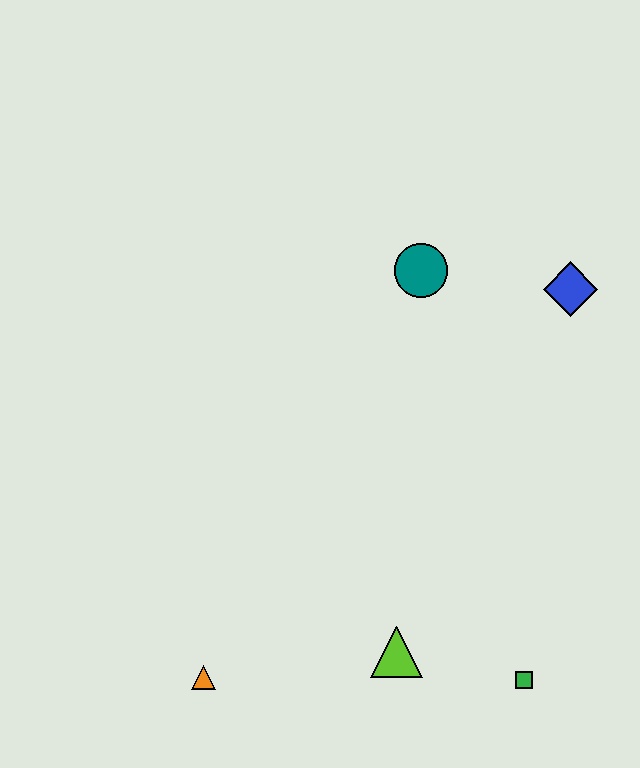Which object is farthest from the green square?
The teal circle is farthest from the green square.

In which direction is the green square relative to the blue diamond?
The green square is below the blue diamond.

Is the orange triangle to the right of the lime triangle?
No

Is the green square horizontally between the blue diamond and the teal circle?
Yes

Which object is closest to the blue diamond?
The teal circle is closest to the blue diamond.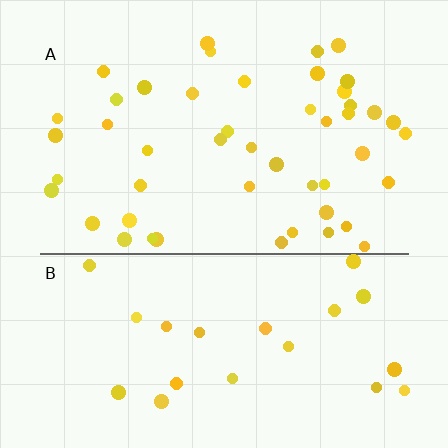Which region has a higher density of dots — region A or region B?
A (the top).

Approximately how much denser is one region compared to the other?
Approximately 2.1× — region A over region B.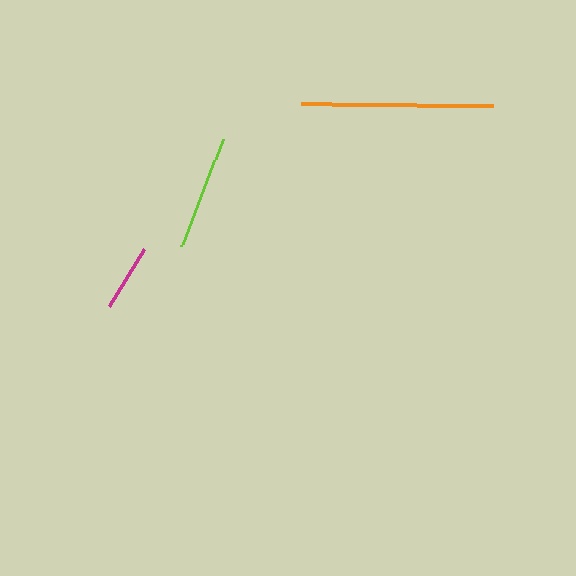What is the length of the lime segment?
The lime segment is approximately 114 pixels long.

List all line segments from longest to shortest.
From longest to shortest: orange, lime, magenta.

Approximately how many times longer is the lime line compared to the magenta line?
The lime line is approximately 1.7 times the length of the magenta line.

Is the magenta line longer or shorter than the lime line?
The lime line is longer than the magenta line.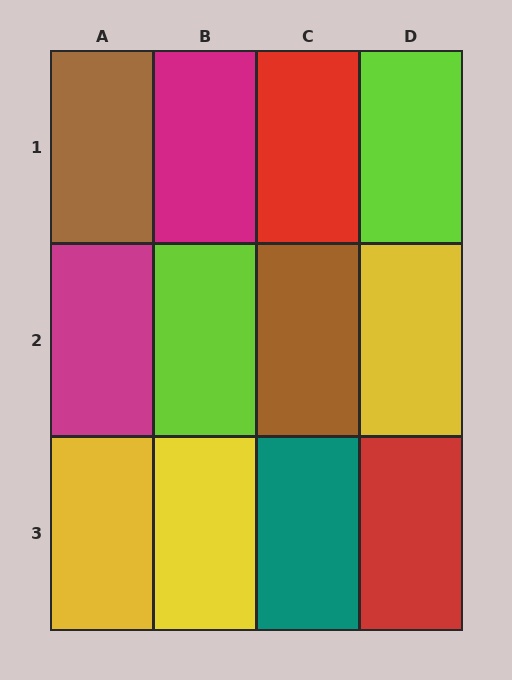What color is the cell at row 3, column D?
Red.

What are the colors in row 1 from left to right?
Brown, magenta, red, lime.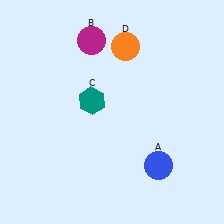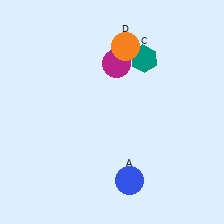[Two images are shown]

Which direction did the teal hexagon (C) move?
The teal hexagon (C) moved right.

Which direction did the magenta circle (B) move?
The magenta circle (B) moved right.